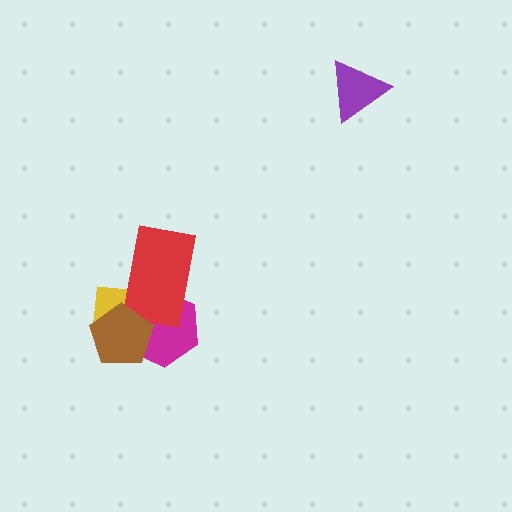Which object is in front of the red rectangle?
The brown pentagon is in front of the red rectangle.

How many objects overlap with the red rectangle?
3 objects overlap with the red rectangle.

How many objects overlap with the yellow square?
3 objects overlap with the yellow square.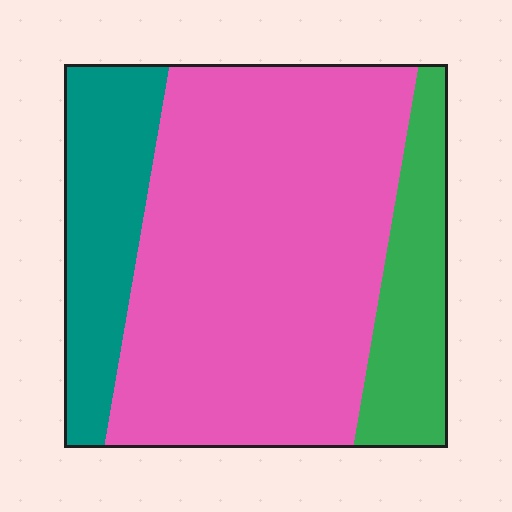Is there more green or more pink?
Pink.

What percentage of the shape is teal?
Teal takes up about one fifth (1/5) of the shape.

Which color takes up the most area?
Pink, at roughly 65%.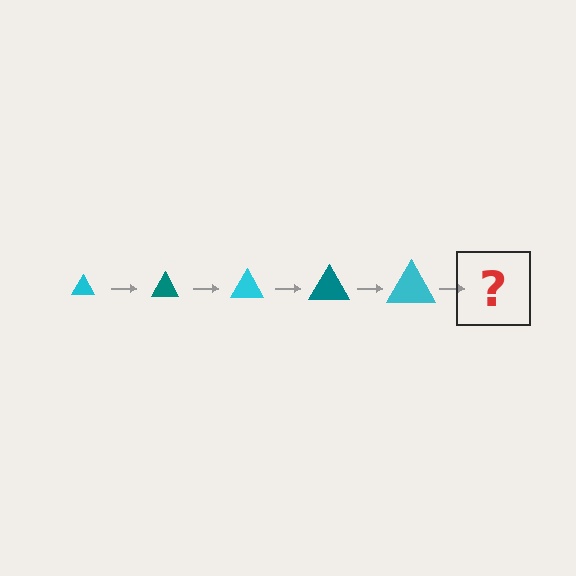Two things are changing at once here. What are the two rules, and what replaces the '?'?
The two rules are that the triangle grows larger each step and the color cycles through cyan and teal. The '?' should be a teal triangle, larger than the previous one.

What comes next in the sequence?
The next element should be a teal triangle, larger than the previous one.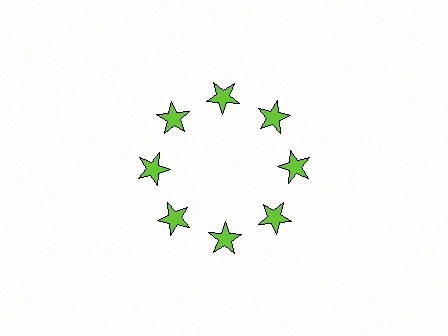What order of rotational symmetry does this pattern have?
This pattern has 8-fold rotational symmetry.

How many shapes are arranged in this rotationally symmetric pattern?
There are 8 shapes, arranged in 8 groups of 1.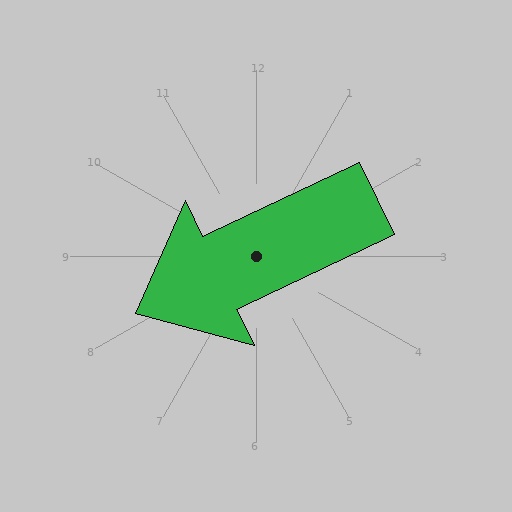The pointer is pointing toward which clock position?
Roughly 8 o'clock.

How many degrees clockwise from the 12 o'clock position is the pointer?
Approximately 245 degrees.